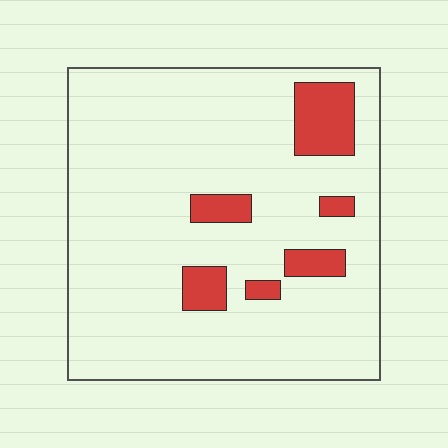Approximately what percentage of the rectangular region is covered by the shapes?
Approximately 10%.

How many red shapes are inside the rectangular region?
6.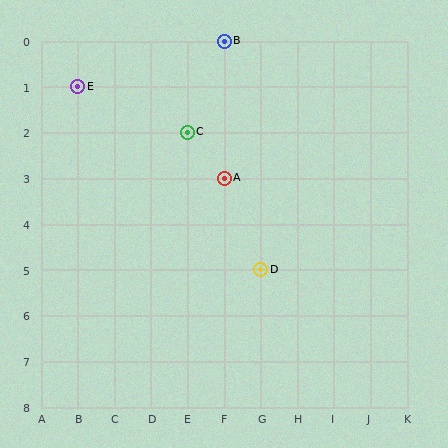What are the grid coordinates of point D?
Point D is at grid coordinates (G, 5).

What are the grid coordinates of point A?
Point A is at grid coordinates (F, 3).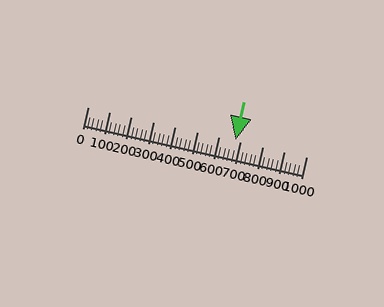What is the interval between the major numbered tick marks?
The major tick marks are spaced 100 units apart.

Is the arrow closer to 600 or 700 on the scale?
The arrow is closer to 700.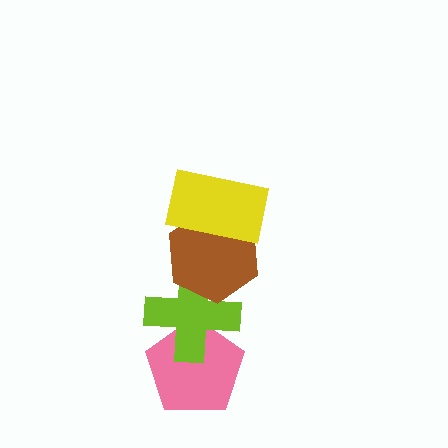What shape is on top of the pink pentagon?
The lime cross is on top of the pink pentagon.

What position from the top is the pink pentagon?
The pink pentagon is 4th from the top.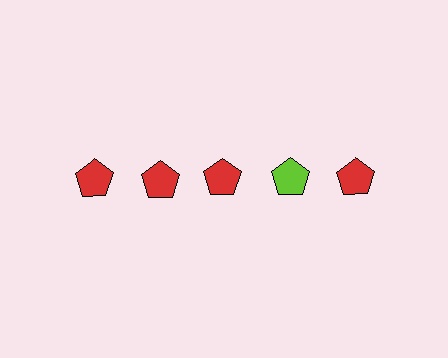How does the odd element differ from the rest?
It has a different color: lime instead of red.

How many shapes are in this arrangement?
There are 5 shapes arranged in a grid pattern.